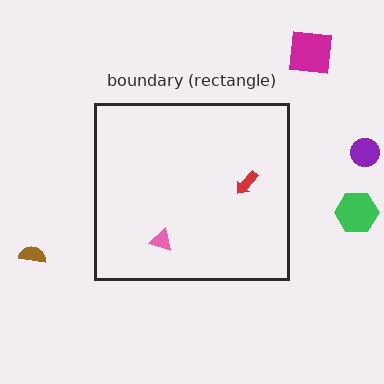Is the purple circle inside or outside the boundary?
Outside.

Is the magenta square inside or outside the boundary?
Outside.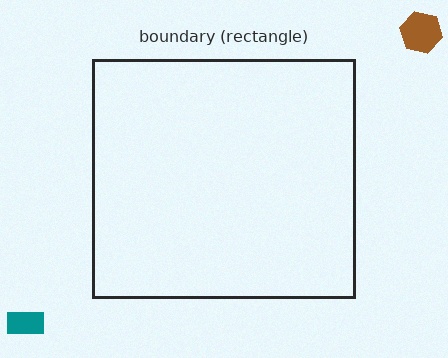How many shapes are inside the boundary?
0 inside, 2 outside.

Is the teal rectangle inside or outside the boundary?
Outside.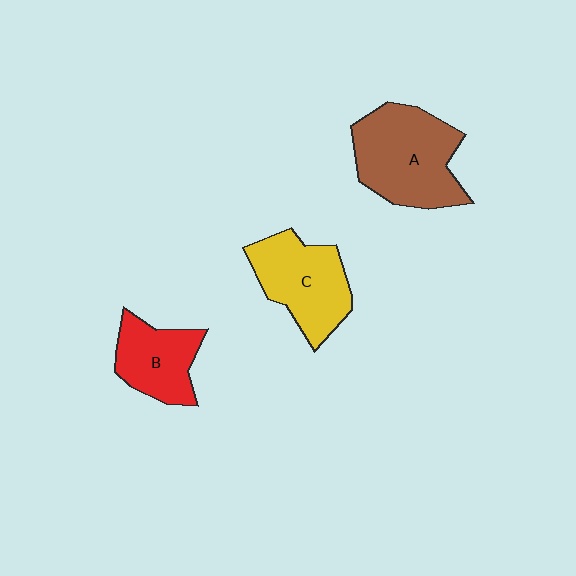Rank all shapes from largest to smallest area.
From largest to smallest: A (brown), C (yellow), B (red).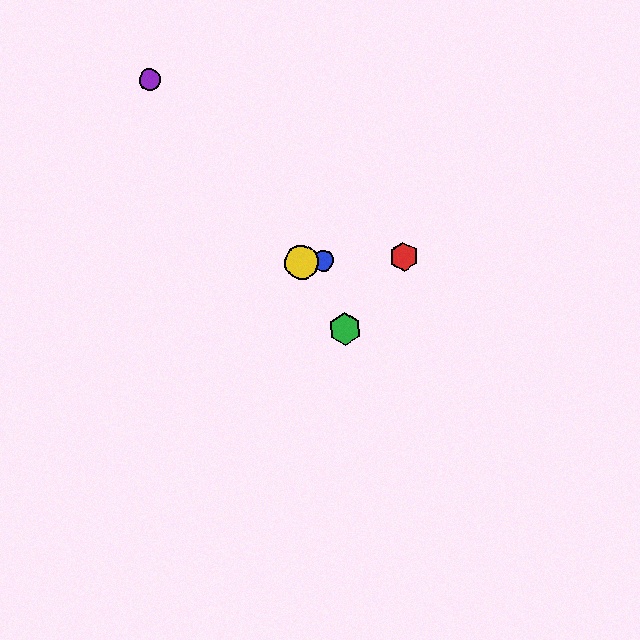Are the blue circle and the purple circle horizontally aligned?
No, the blue circle is at y≈261 and the purple circle is at y≈80.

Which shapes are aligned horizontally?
The red hexagon, the blue circle, the yellow circle are aligned horizontally.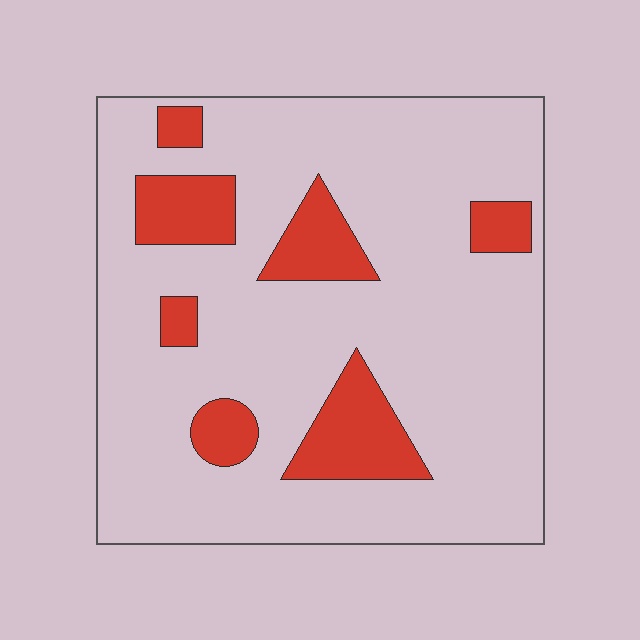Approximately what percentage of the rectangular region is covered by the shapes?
Approximately 15%.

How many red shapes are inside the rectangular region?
7.